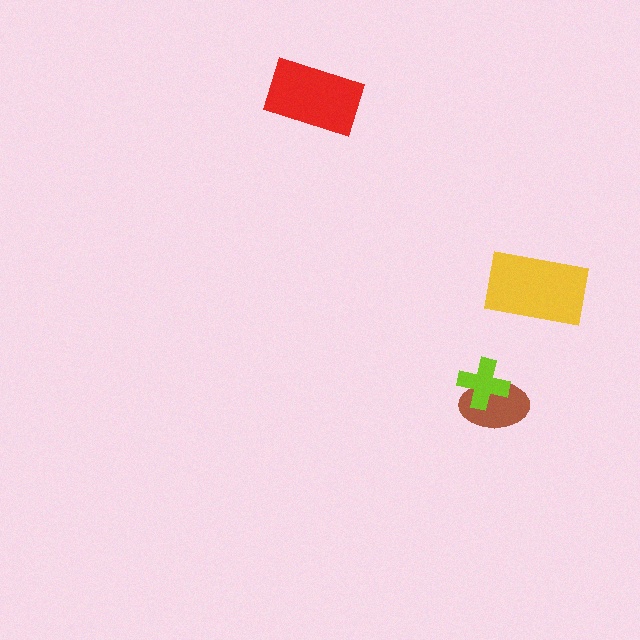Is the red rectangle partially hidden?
No, no other shape covers it.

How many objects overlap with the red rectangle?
0 objects overlap with the red rectangle.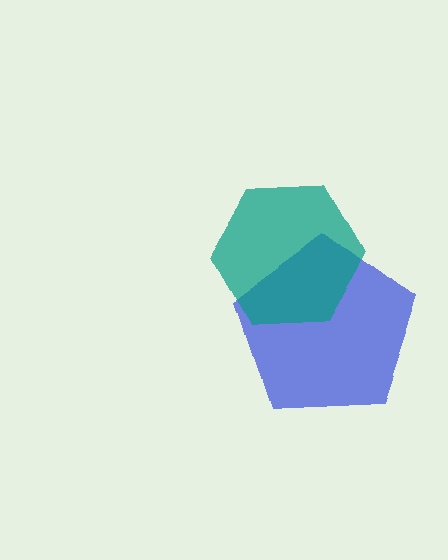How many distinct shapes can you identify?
There are 2 distinct shapes: a blue pentagon, a teal hexagon.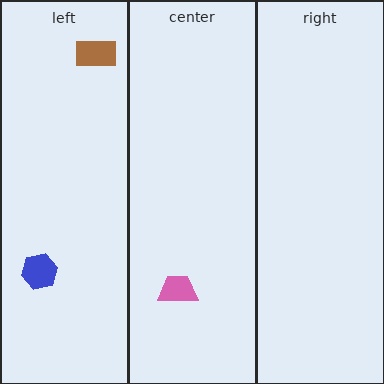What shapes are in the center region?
The pink trapezoid.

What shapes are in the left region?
The blue hexagon, the brown rectangle.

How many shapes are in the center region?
1.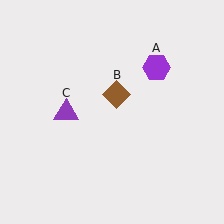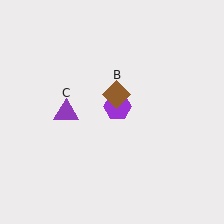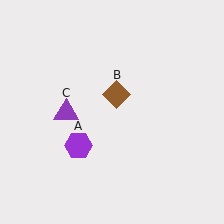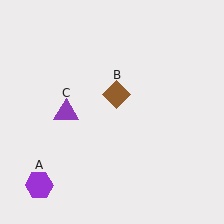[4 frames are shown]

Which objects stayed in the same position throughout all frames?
Brown diamond (object B) and purple triangle (object C) remained stationary.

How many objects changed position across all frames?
1 object changed position: purple hexagon (object A).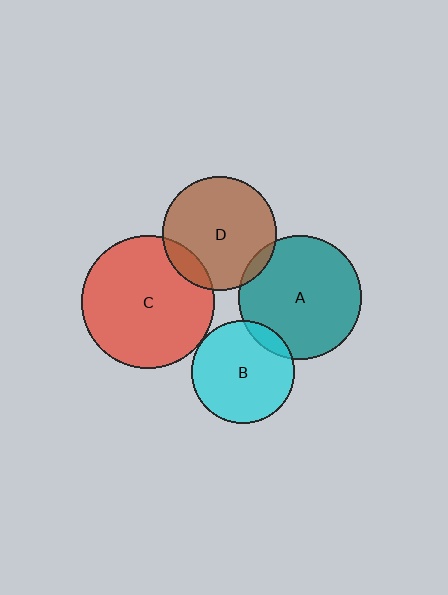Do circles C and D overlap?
Yes.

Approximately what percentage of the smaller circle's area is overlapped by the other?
Approximately 10%.